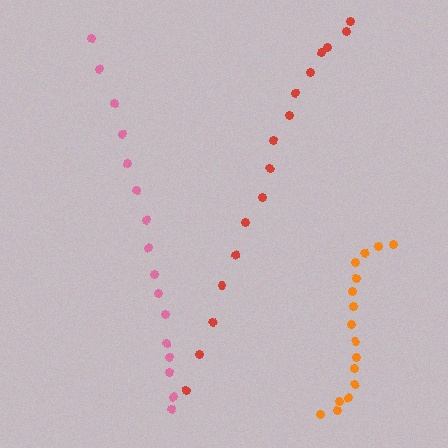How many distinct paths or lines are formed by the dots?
There are 3 distinct paths.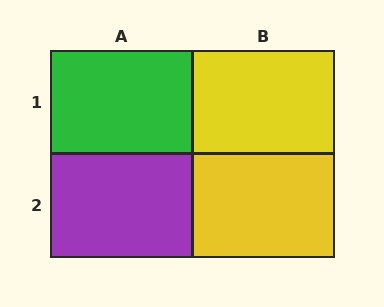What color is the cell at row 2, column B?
Yellow.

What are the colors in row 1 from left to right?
Green, yellow.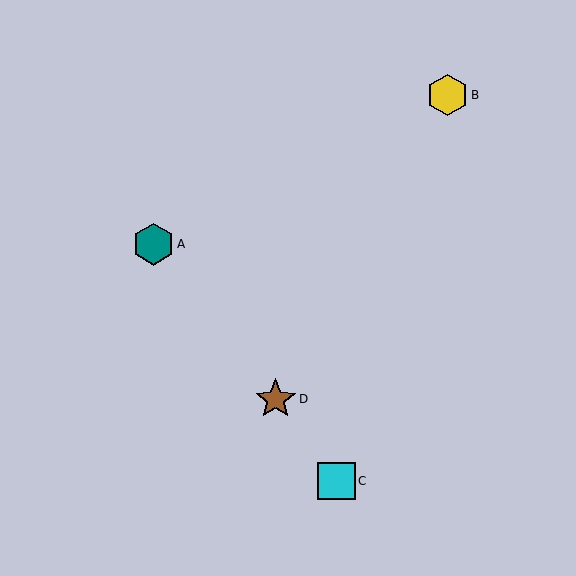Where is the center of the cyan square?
The center of the cyan square is at (336, 481).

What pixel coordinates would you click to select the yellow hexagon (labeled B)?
Click at (448, 95) to select the yellow hexagon B.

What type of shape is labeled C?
Shape C is a cyan square.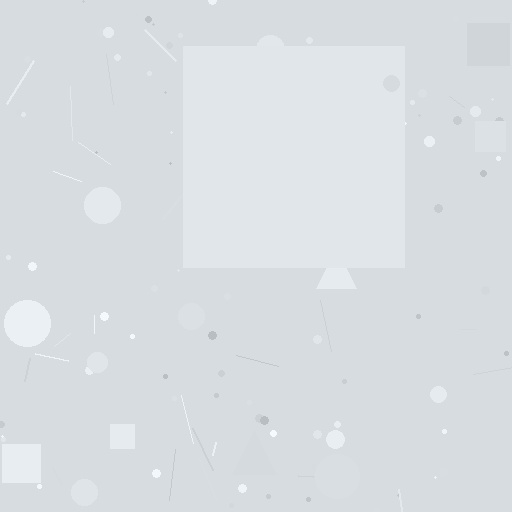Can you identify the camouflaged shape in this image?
The camouflaged shape is a square.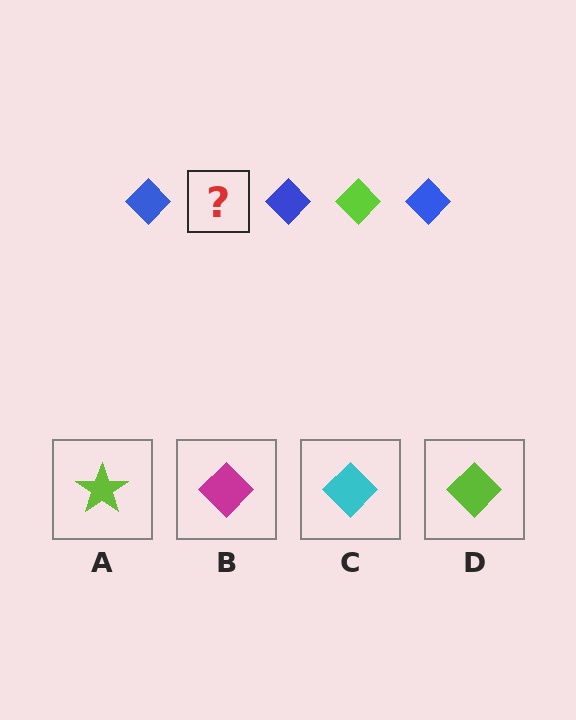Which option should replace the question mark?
Option D.